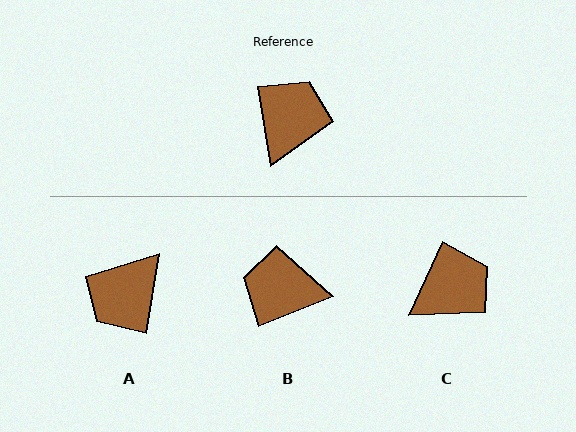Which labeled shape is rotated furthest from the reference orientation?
A, about 162 degrees away.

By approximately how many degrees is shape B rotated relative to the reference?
Approximately 103 degrees counter-clockwise.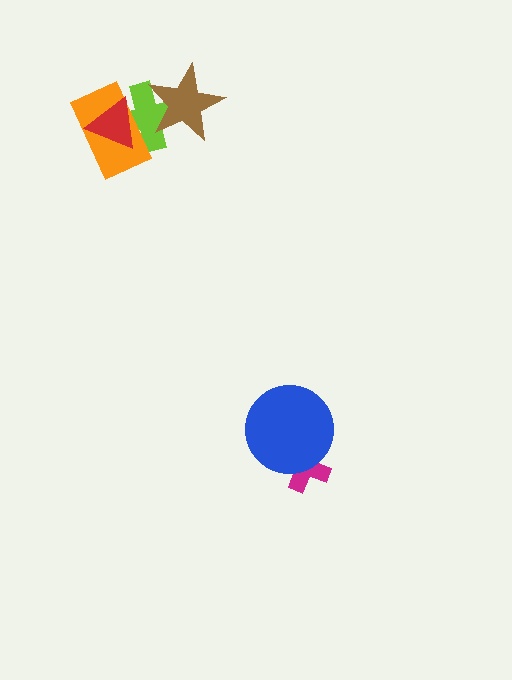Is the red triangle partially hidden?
No, no other shape covers it.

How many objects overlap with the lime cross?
3 objects overlap with the lime cross.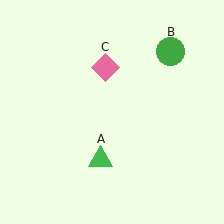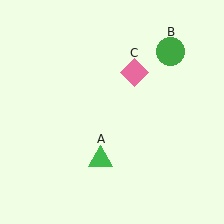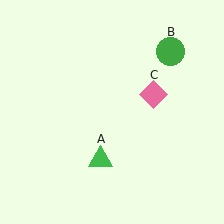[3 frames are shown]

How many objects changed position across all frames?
1 object changed position: pink diamond (object C).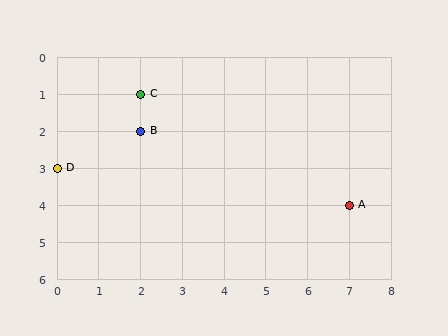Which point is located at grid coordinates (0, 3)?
Point D is at (0, 3).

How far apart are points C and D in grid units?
Points C and D are 2 columns and 2 rows apart (about 2.8 grid units diagonally).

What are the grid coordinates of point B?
Point B is at grid coordinates (2, 2).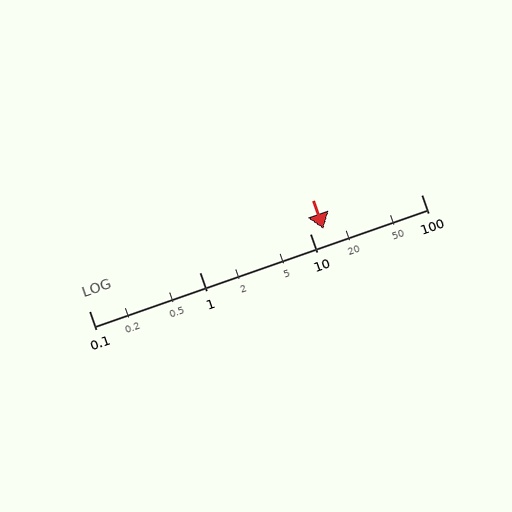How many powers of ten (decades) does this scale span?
The scale spans 3 decades, from 0.1 to 100.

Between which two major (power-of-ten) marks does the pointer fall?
The pointer is between 10 and 100.